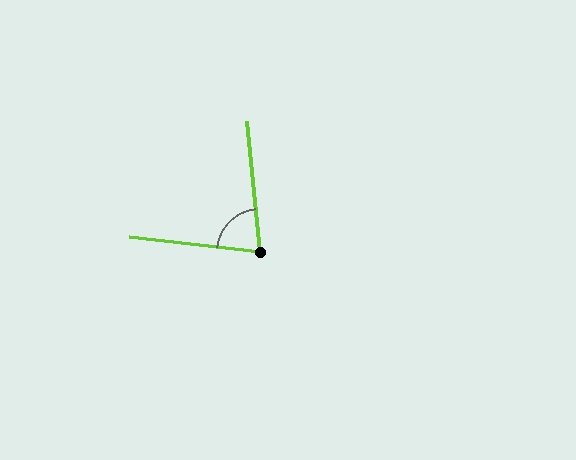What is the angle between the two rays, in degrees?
Approximately 78 degrees.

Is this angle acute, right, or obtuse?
It is acute.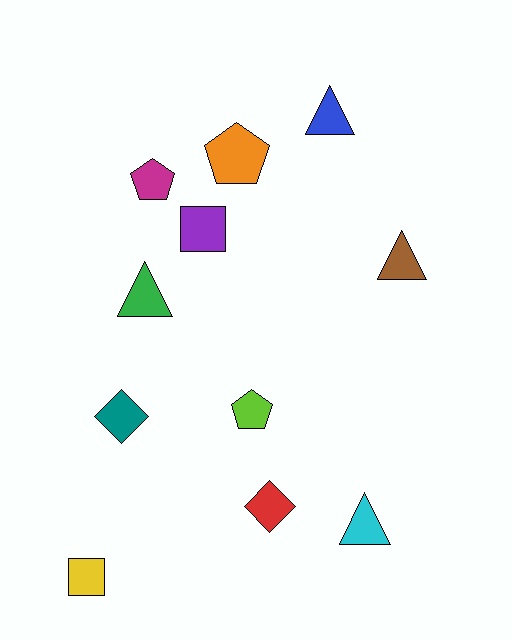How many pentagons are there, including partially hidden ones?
There are 3 pentagons.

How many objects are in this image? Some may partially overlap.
There are 11 objects.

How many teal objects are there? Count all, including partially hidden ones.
There is 1 teal object.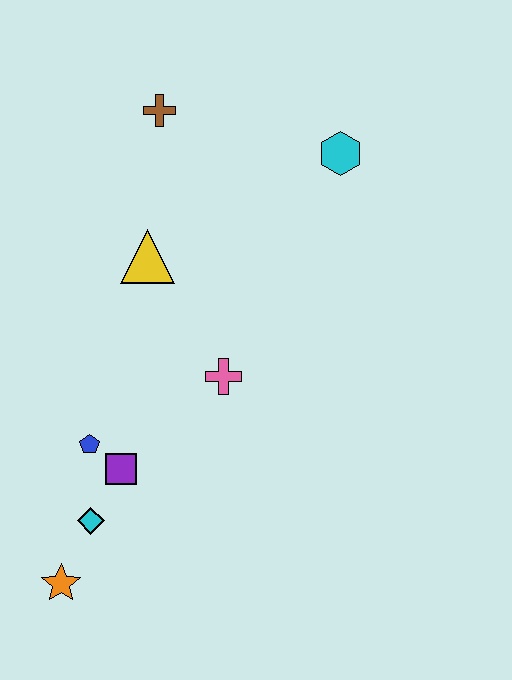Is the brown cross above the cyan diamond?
Yes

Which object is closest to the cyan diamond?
The purple square is closest to the cyan diamond.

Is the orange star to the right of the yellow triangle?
No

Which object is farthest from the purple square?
The cyan hexagon is farthest from the purple square.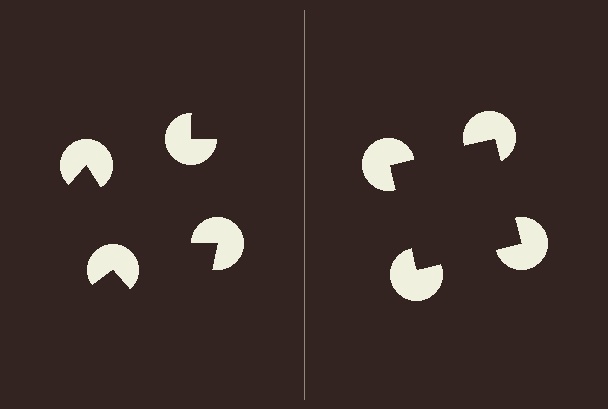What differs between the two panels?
The pac-man discs are positioned identically on both sides; only the wedge orientations differ. On the right they align to a square; on the left they are misaligned.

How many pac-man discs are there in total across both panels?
8 — 4 on each side.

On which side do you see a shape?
An illusory square appears on the right side. On the left side the wedge cuts are rotated, so no coherent shape forms.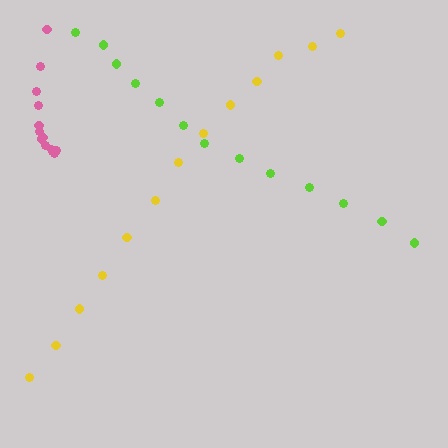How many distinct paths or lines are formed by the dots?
There are 3 distinct paths.